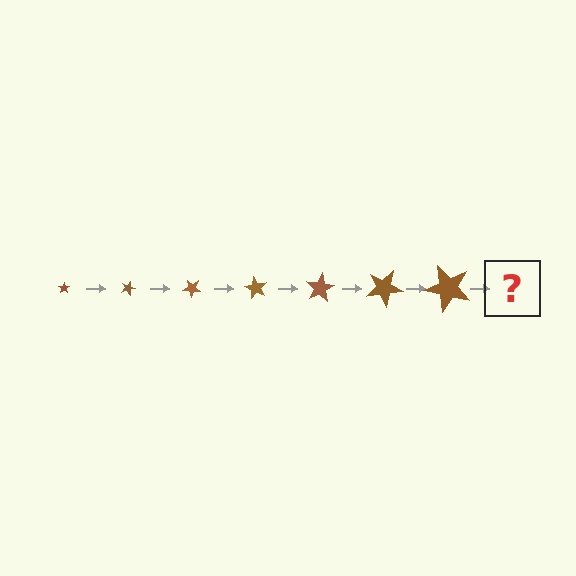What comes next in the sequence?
The next element should be a star, larger than the previous one and rotated 140 degrees from the start.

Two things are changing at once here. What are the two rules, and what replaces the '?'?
The two rules are that the star grows larger each step and it rotates 20 degrees each step. The '?' should be a star, larger than the previous one and rotated 140 degrees from the start.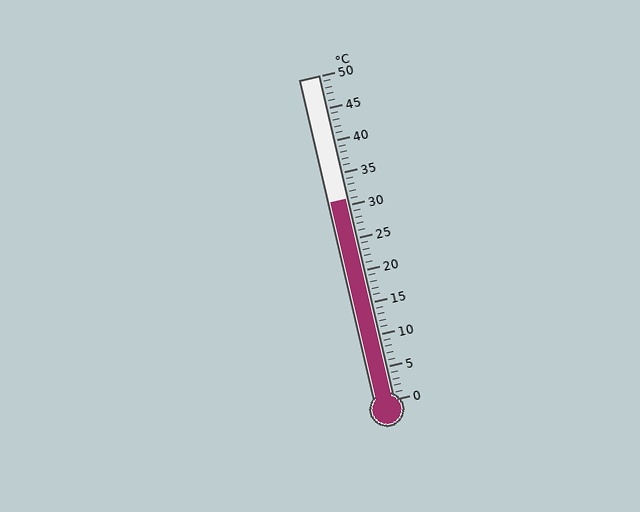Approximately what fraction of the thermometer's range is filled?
The thermometer is filled to approximately 60% of its range.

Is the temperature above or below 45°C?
The temperature is below 45°C.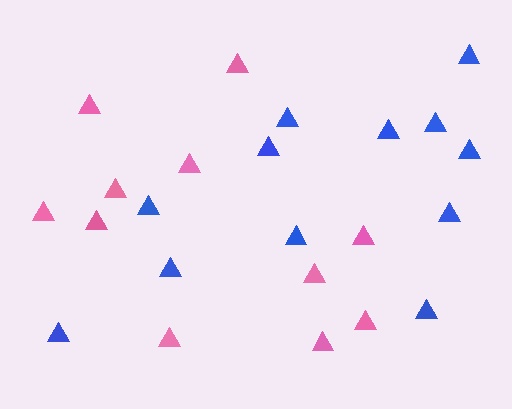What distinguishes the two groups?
There are 2 groups: one group of blue triangles (12) and one group of pink triangles (11).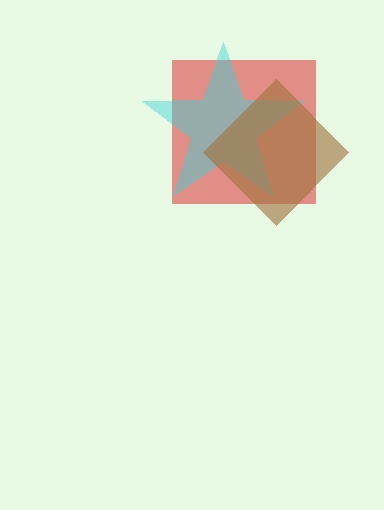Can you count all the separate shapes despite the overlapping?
Yes, there are 3 separate shapes.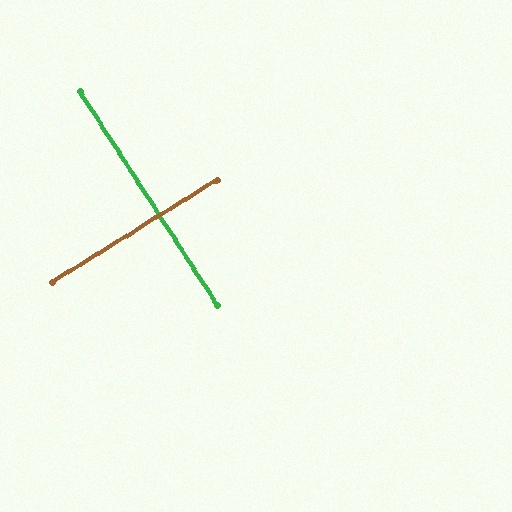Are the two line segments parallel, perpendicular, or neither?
Perpendicular — they meet at approximately 89°.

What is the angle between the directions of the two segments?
Approximately 89 degrees.